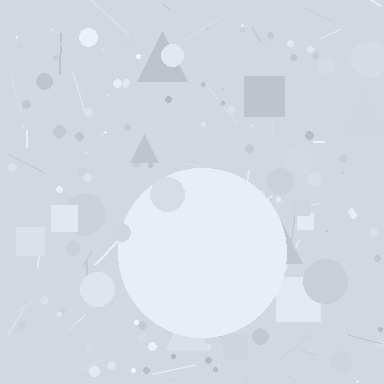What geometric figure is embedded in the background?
A circle is embedded in the background.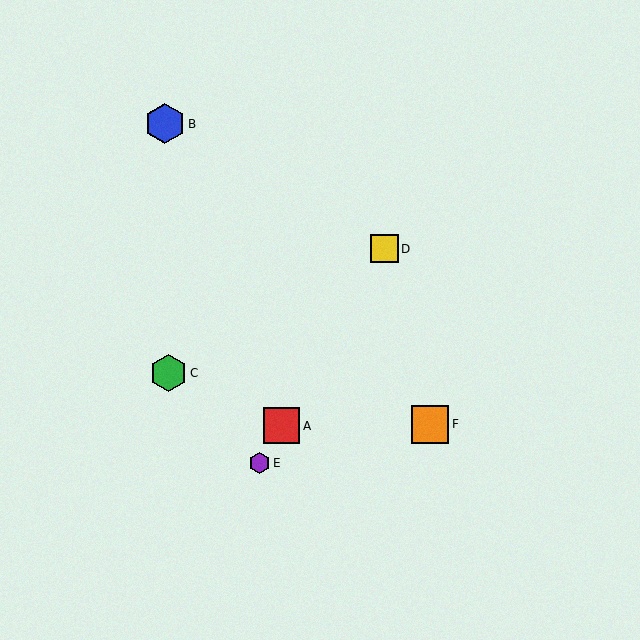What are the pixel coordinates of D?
Object D is at (384, 249).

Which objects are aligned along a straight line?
Objects A, D, E are aligned along a straight line.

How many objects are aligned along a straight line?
3 objects (A, D, E) are aligned along a straight line.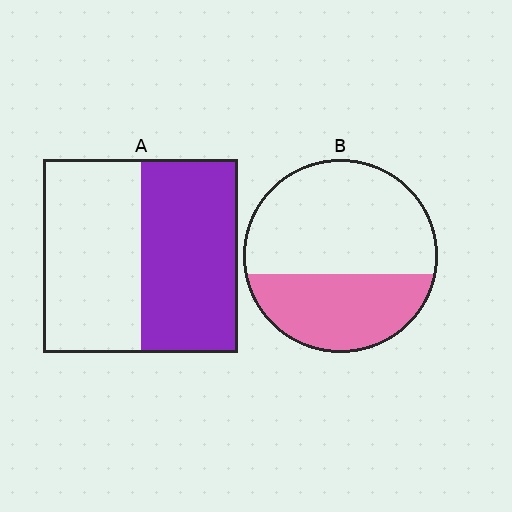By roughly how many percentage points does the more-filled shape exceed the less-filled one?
By roughly 10 percentage points (A over B).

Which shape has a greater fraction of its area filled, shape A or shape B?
Shape A.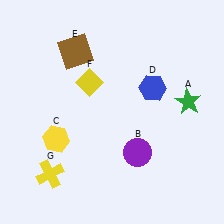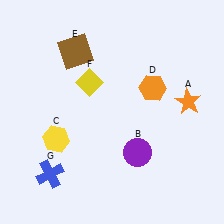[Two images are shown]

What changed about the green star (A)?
In Image 1, A is green. In Image 2, it changed to orange.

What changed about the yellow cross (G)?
In Image 1, G is yellow. In Image 2, it changed to blue.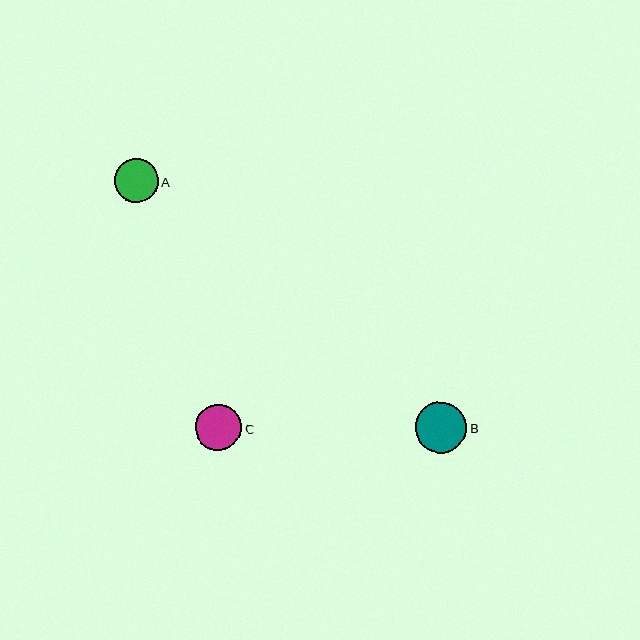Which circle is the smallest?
Circle A is the smallest with a size of approximately 43 pixels.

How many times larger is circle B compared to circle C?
Circle B is approximately 1.1 times the size of circle C.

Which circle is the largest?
Circle B is the largest with a size of approximately 51 pixels.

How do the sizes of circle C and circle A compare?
Circle C and circle A are approximately the same size.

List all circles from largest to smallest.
From largest to smallest: B, C, A.